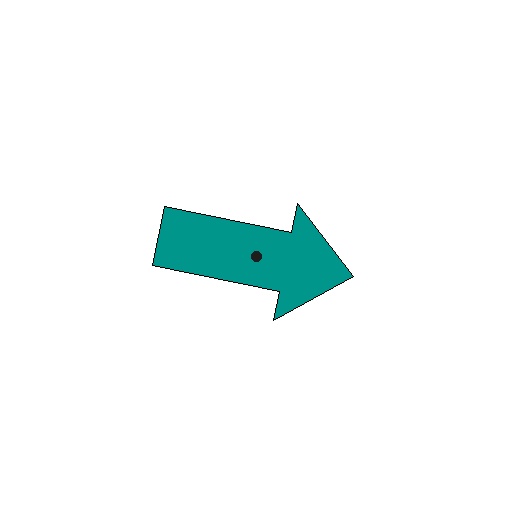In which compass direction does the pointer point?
East.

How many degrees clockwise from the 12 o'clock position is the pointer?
Approximately 102 degrees.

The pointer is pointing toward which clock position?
Roughly 3 o'clock.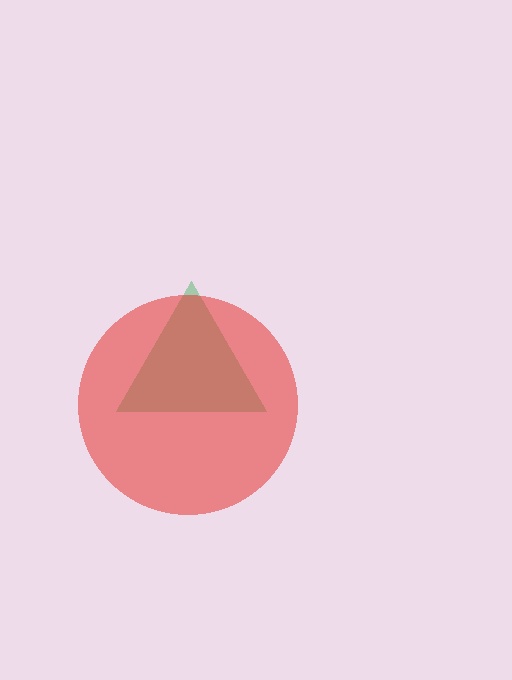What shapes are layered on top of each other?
The layered shapes are: a green triangle, a red circle.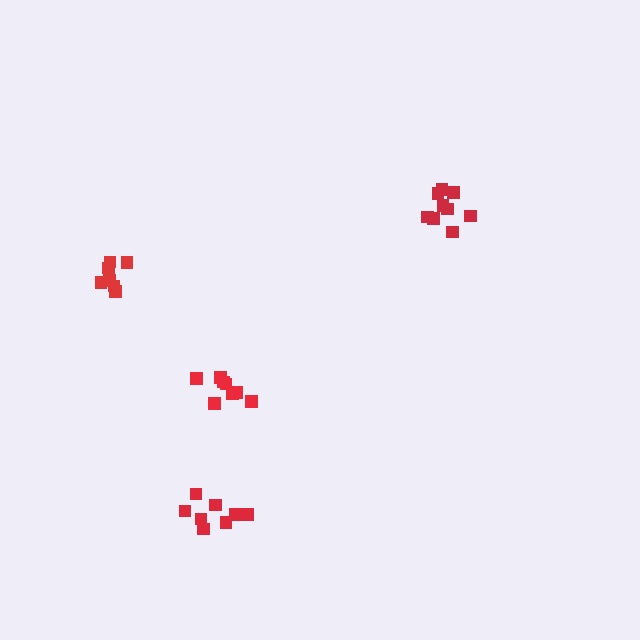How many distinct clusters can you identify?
There are 4 distinct clusters.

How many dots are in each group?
Group 1: 9 dots, Group 2: 8 dots, Group 3: 7 dots, Group 4: 8 dots (32 total).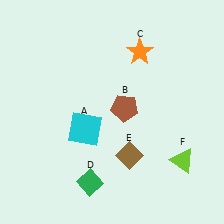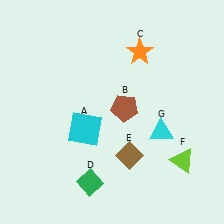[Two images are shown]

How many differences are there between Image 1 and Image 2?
There is 1 difference between the two images.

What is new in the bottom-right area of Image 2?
A cyan triangle (G) was added in the bottom-right area of Image 2.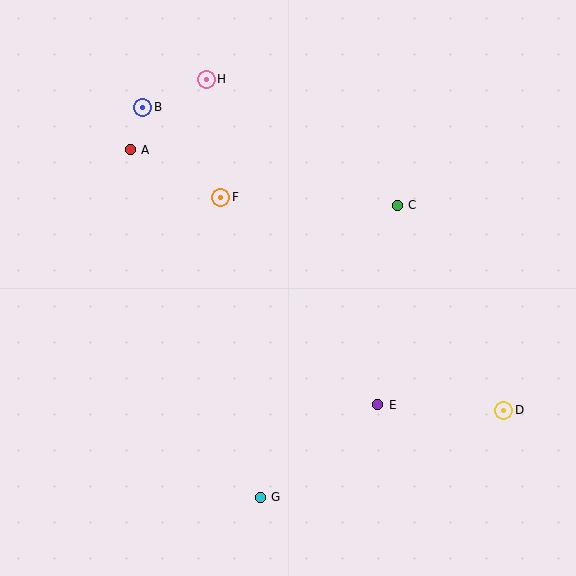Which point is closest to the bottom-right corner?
Point D is closest to the bottom-right corner.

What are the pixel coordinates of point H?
Point H is at (206, 79).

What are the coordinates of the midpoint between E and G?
The midpoint between E and G is at (319, 451).